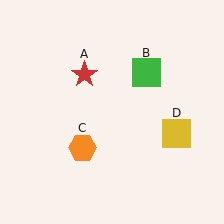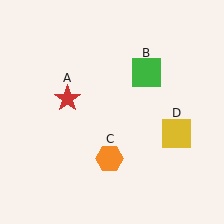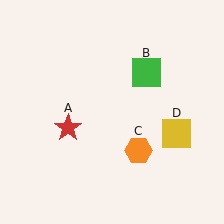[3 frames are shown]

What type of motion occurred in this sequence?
The red star (object A), orange hexagon (object C) rotated counterclockwise around the center of the scene.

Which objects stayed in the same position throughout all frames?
Green square (object B) and yellow square (object D) remained stationary.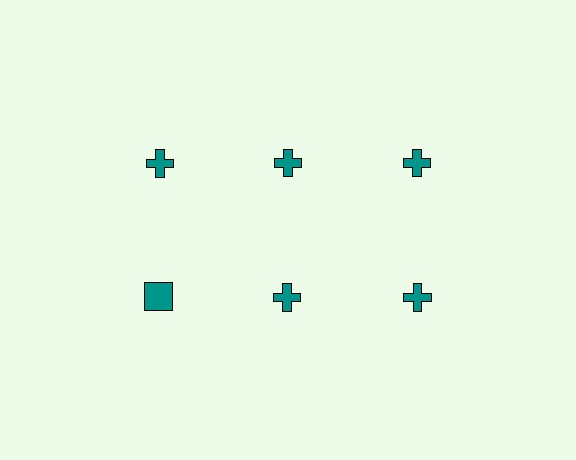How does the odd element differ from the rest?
It has a different shape: square instead of cross.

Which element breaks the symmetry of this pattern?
The teal square in the second row, leftmost column breaks the symmetry. All other shapes are teal crosses.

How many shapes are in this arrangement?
There are 6 shapes arranged in a grid pattern.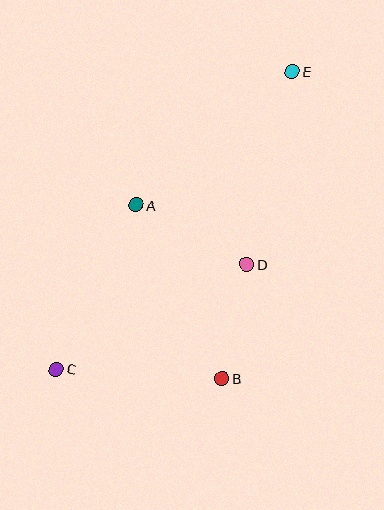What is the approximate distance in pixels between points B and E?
The distance between B and E is approximately 315 pixels.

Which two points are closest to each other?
Points B and D are closest to each other.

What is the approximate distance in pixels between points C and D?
The distance between C and D is approximately 217 pixels.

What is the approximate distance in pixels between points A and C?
The distance between A and C is approximately 183 pixels.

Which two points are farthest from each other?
Points C and E are farthest from each other.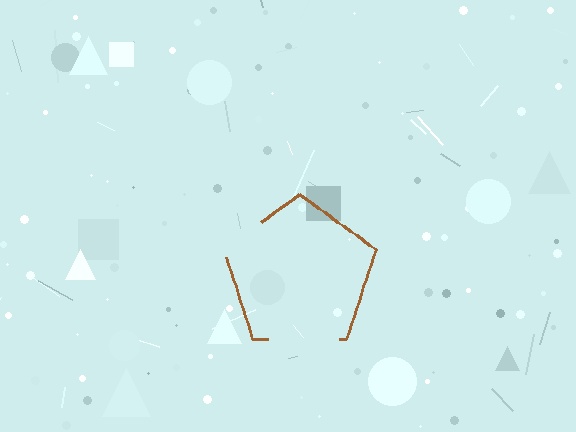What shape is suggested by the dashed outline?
The dashed outline suggests a pentagon.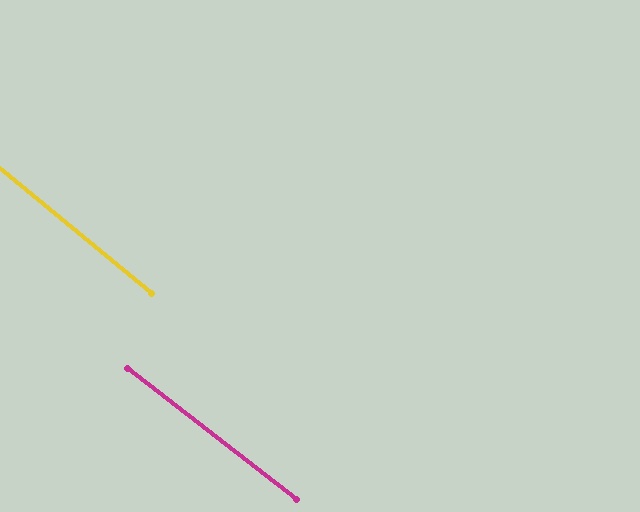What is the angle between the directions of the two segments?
Approximately 2 degrees.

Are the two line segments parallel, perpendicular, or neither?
Parallel — their directions differ by only 1.7°.